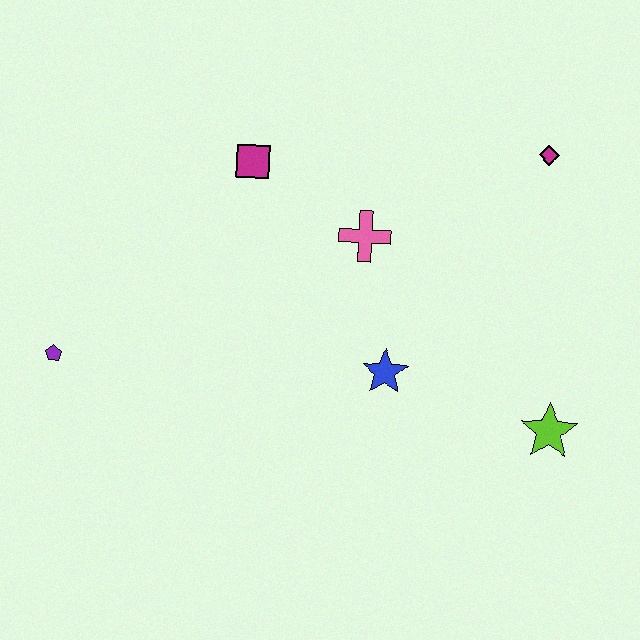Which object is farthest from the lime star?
The purple pentagon is farthest from the lime star.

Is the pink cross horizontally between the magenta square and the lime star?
Yes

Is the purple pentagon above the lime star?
Yes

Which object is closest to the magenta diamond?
The pink cross is closest to the magenta diamond.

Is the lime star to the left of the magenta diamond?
No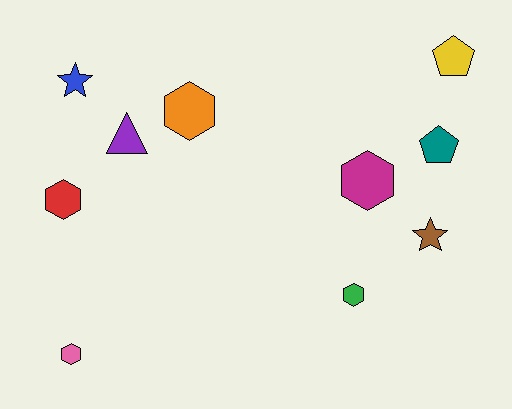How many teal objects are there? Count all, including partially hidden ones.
There is 1 teal object.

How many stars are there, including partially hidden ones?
There are 2 stars.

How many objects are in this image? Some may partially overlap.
There are 10 objects.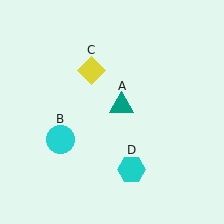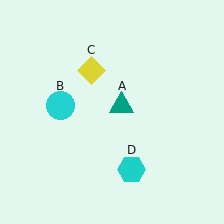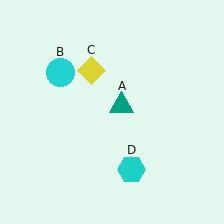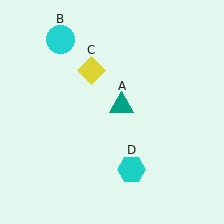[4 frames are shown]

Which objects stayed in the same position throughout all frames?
Teal triangle (object A) and yellow diamond (object C) and cyan hexagon (object D) remained stationary.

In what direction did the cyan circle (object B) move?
The cyan circle (object B) moved up.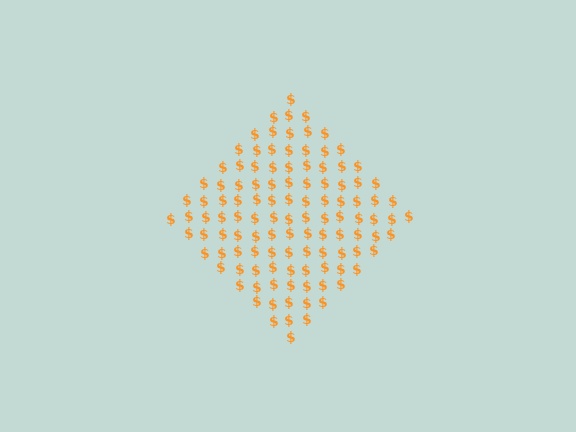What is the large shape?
The large shape is a diamond.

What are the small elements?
The small elements are dollar signs.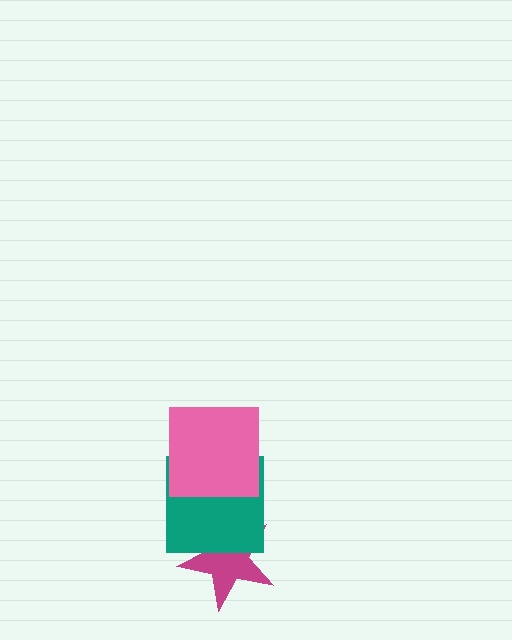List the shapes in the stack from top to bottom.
From top to bottom: the pink square, the teal square, the magenta star.